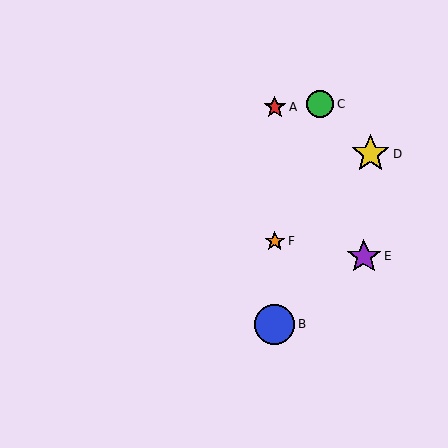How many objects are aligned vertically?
3 objects (A, B, F) are aligned vertically.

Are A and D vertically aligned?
No, A is at x≈275 and D is at x≈370.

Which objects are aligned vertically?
Objects A, B, F are aligned vertically.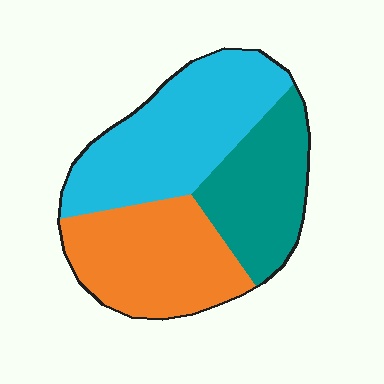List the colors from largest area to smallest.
From largest to smallest: cyan, orange, teal.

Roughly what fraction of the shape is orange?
Orange takes up about one third (1/3) of the shape.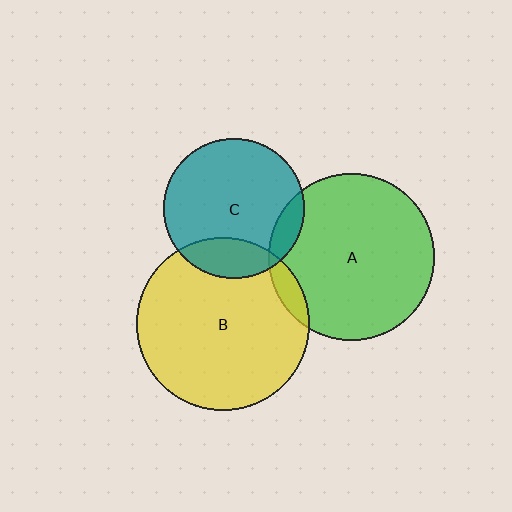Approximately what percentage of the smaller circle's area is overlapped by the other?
Approximately 5%.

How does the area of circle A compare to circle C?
Approximately 1.4 times.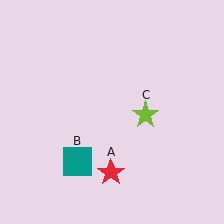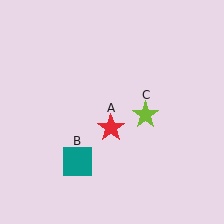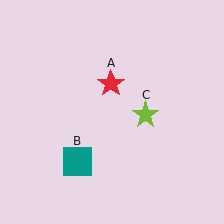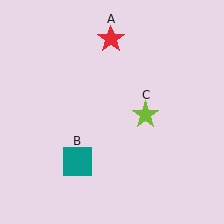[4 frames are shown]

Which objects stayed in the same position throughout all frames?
Teal square (object B) and lime star (object C) remained stationary.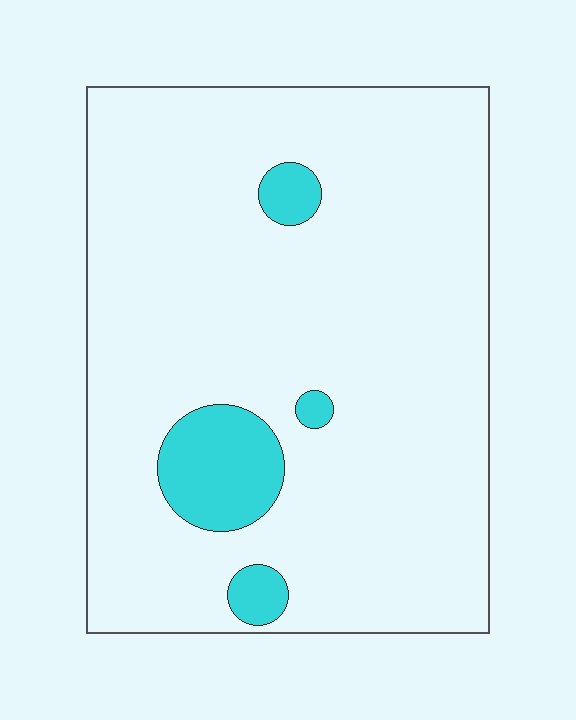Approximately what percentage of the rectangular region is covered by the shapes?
Approximately 10%.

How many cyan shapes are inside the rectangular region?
4.